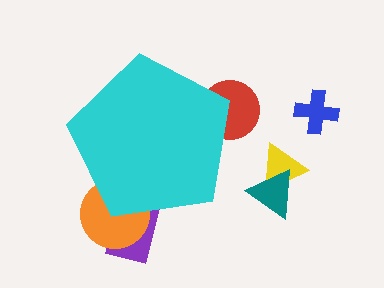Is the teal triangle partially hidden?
No, the teal triangle is fully visible.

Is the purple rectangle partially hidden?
Yes, the purple rectangle is partially hidden behind the cyan pentagon.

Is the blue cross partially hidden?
No, the blue cross is fully visible.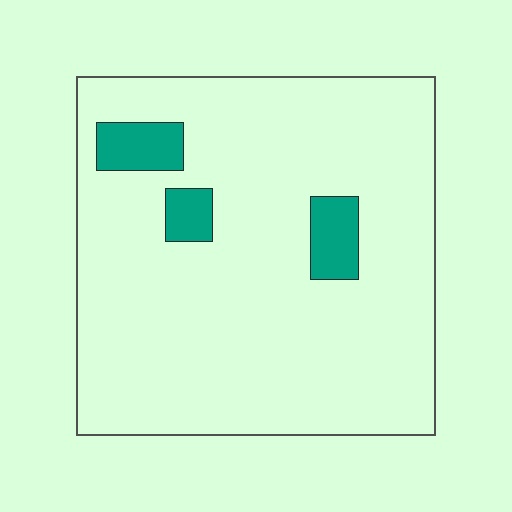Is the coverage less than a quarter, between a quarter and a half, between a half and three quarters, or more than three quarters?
Less than a quarter.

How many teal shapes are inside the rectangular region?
3.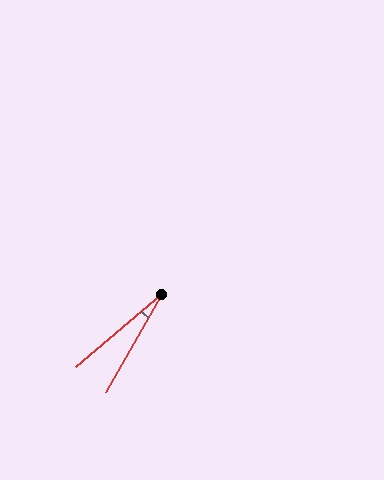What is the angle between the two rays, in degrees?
Approximately 20 degrees.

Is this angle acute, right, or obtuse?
It is acute.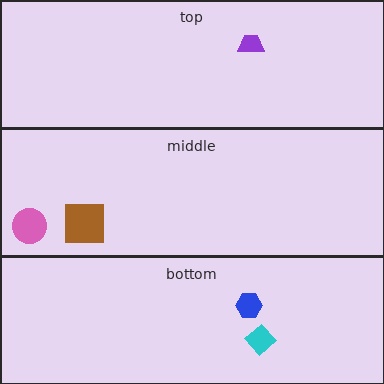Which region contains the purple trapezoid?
The top region.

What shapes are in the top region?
The purple trapezoid.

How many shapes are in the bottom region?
2.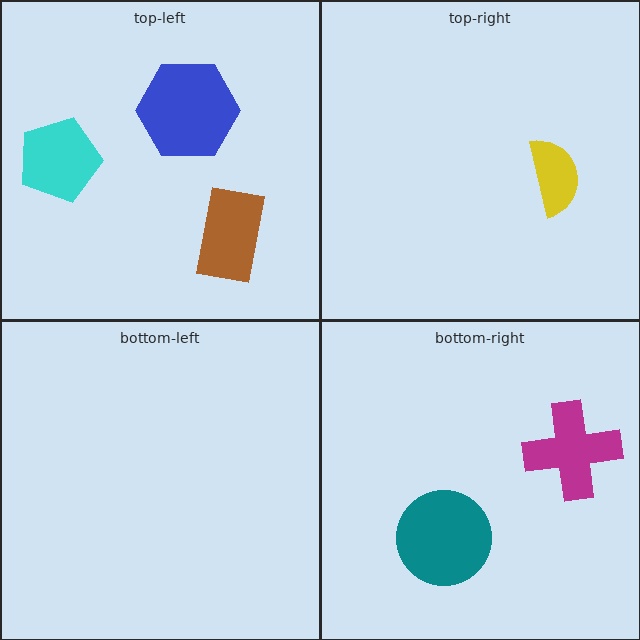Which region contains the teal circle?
The bottom-right region.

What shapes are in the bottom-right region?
The teal circle, the magenta cross.